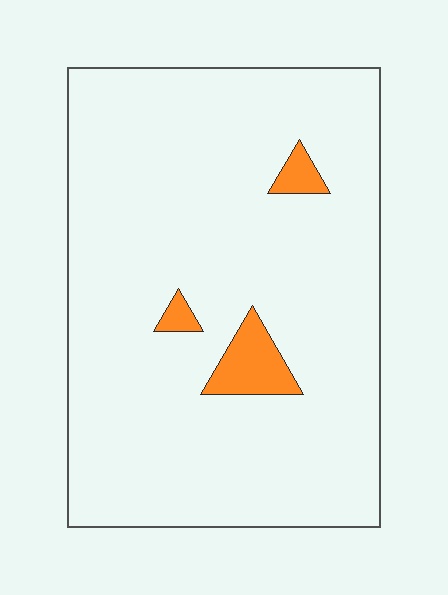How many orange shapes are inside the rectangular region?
3.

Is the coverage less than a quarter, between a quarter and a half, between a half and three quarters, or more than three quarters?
Less than a quarter.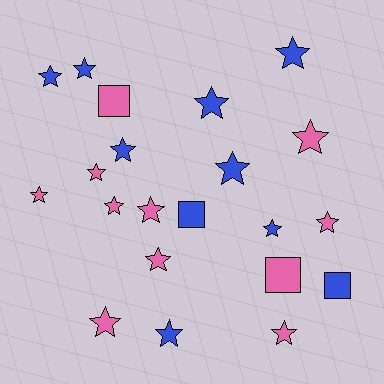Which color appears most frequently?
Pink, with 11 objects.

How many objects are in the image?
There are 21 objects.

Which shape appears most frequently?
Star, with 17 objects.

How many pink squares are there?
There are 2 pink squares.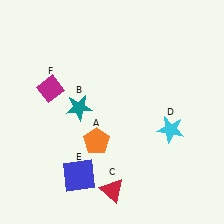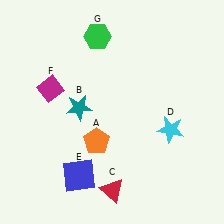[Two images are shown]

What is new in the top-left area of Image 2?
A green hexagon (G) was added in the top-left area of Image 2.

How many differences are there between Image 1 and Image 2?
There is 1 difference between the two images.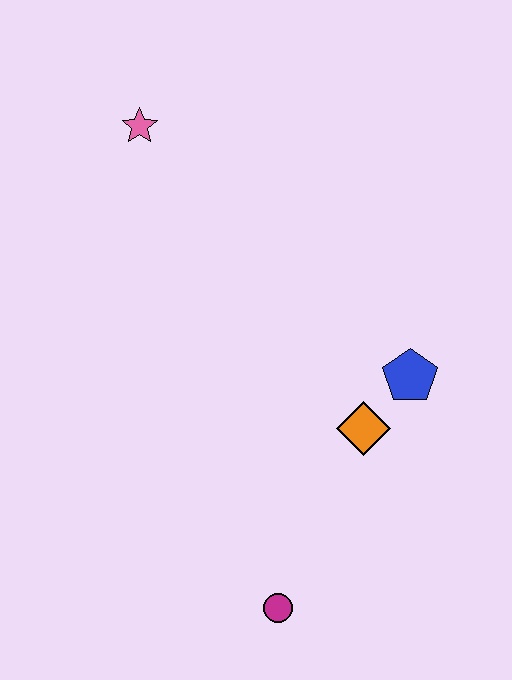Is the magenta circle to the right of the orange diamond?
No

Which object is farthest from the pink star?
The magenta circle is farthest from the pink star.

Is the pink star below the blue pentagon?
No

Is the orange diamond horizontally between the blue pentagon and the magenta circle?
Yes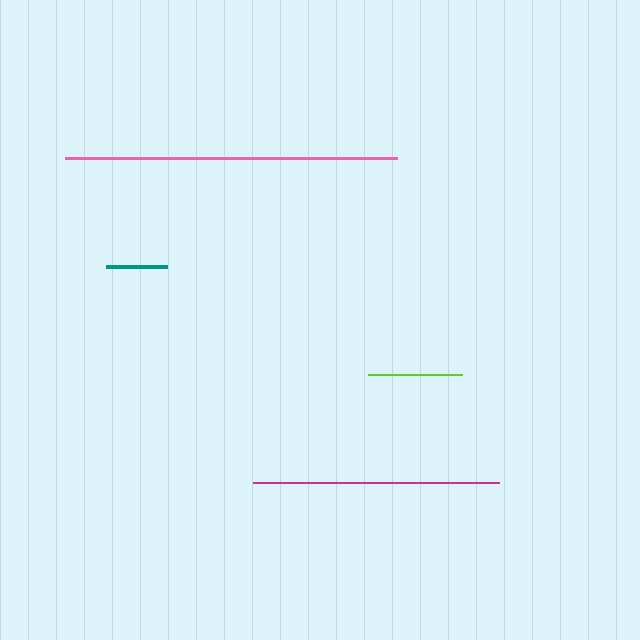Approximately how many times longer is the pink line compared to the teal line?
The pink line is approximately 5.4 times the length of the teal line.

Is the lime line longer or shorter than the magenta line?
The magenta line is longer than the lime line.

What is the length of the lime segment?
The lime segment is approximately 94 pixels long.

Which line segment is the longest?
The pink line is the longest at approximately 332 pixels.